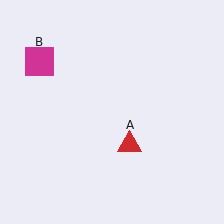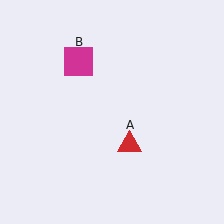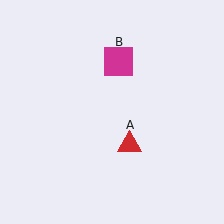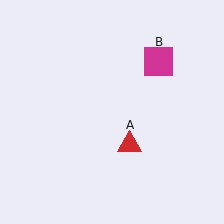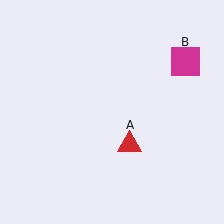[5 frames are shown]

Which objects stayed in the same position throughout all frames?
Red triangle (object A) remained stationary.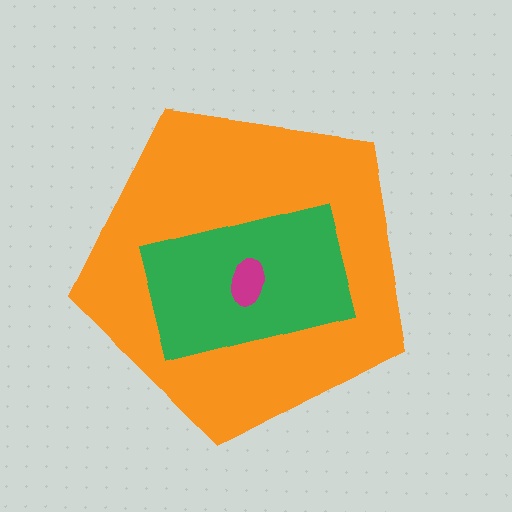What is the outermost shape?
The orange pentagon.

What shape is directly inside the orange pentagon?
The green rectangle.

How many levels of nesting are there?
3.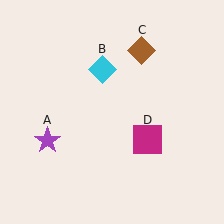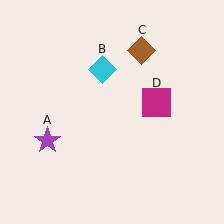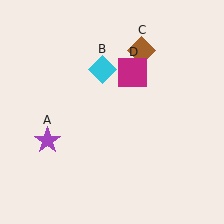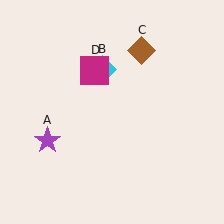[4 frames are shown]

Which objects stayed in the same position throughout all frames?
Purple star (object A) and cyan diamond (object B) and brown diamond (object C) remained stationary.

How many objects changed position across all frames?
1 object changed position: magenta square (object D).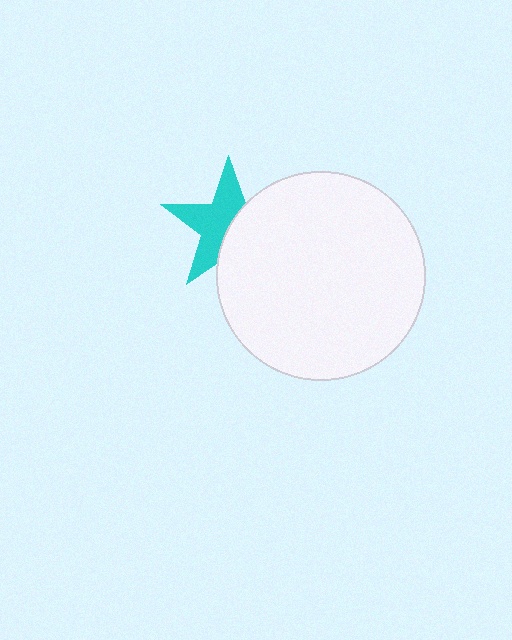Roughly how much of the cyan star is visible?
About half of it is visible (roughly 56%).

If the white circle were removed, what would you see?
You would see the complete cyan star.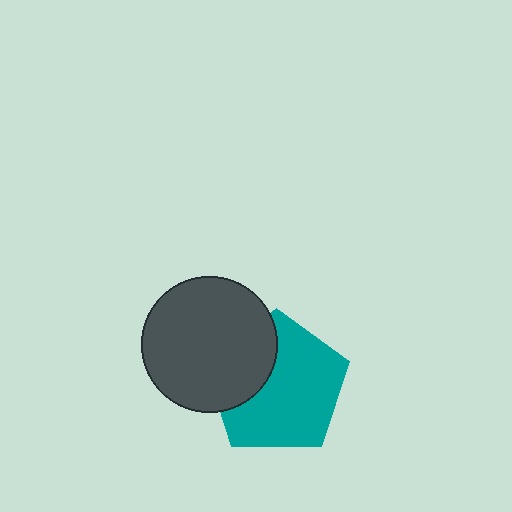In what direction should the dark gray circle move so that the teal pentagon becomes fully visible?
The dark gray circle should move left. That is the shortest direction to clear the overlap and leave the teal pentagon fully visible.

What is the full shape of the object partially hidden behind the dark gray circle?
The partially hidden object is a teal pentagon.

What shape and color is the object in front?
The object in front is a dark gray circle.